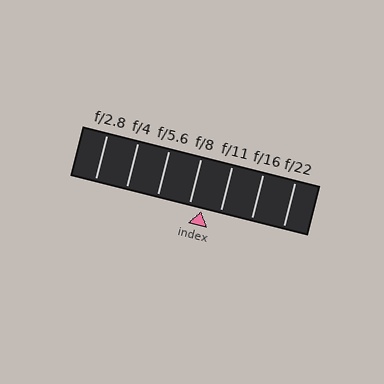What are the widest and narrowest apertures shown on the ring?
The widest aperture shown is f/2.8 and the narrowest is f/22.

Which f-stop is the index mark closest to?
The index mark is closest to f/8.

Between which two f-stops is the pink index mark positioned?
The index mark is between f/8 and f/11.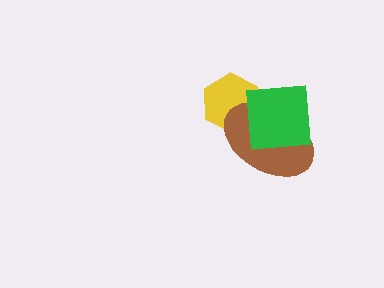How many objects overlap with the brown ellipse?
2 objects overlap with the brown ellipse.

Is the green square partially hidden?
No, no other shape covers it.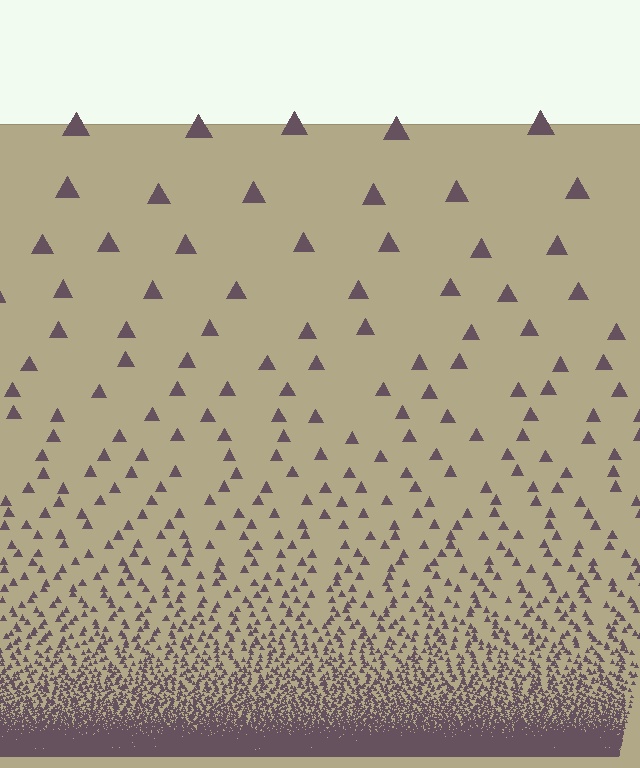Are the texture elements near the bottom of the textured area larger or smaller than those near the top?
Smaller. The gradient is inverted — elements near the bottom are smaller and denser.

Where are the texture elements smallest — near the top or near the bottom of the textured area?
Near the bottom.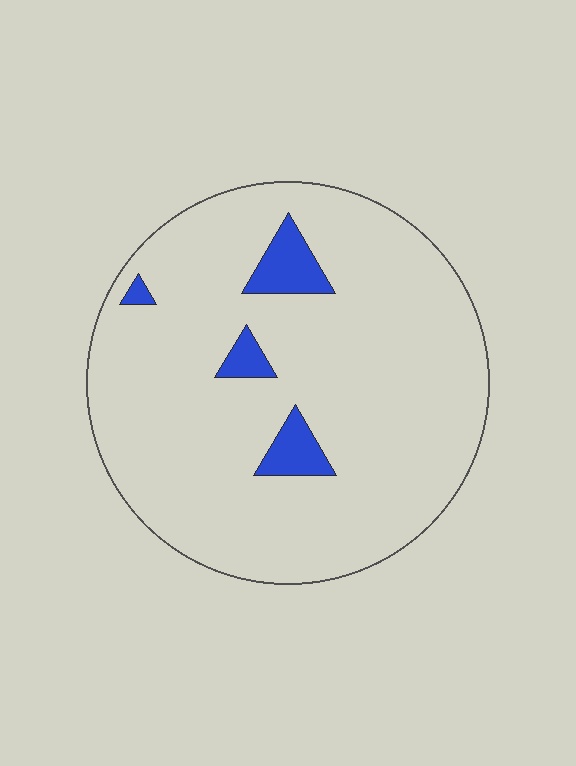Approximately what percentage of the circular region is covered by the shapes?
Approximately 5%.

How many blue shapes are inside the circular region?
4.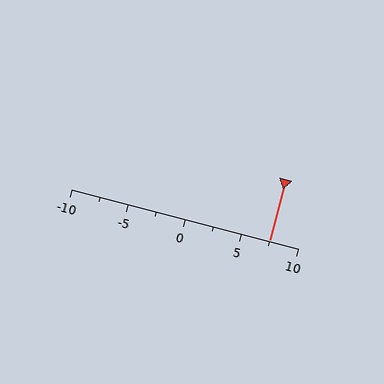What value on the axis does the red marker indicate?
The marker indicates approximately 7.5.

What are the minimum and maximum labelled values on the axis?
The axis runs from -10 to 10.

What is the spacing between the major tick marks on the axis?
The major ticks are spaced 5 apart.